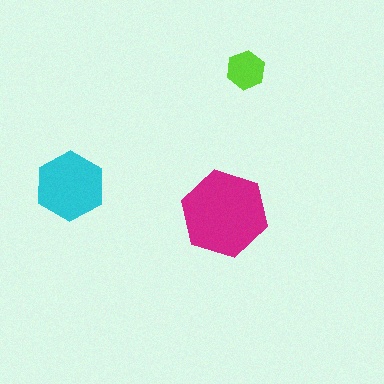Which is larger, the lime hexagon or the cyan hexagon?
The cyan one.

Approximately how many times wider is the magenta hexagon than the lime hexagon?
About 2 times wider.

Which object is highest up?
The lime hexagon is topmost.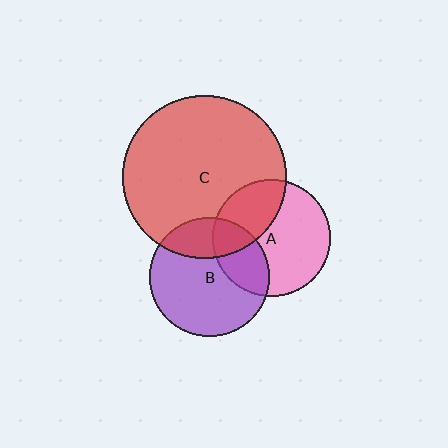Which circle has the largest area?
Circle C (red).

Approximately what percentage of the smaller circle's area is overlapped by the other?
Approximately 35%.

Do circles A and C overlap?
Yes.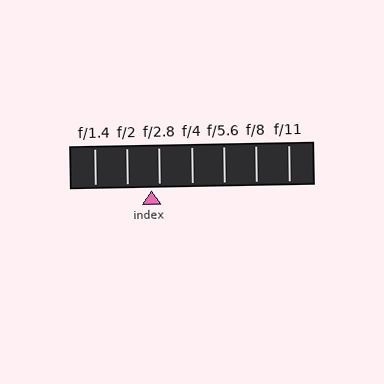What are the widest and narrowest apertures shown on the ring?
The widest aperture shown is f/1.4 and the narrowest is f/11.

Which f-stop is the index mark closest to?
The index mark is closest to f/2.8.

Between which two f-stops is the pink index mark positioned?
The index mark is between f/2 and f/2.8.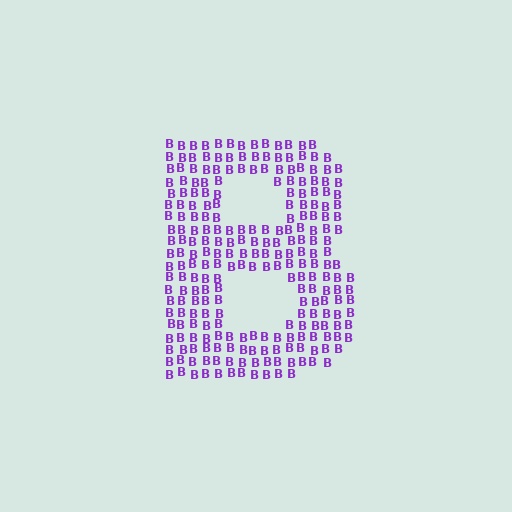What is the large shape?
The large shape is the letter B.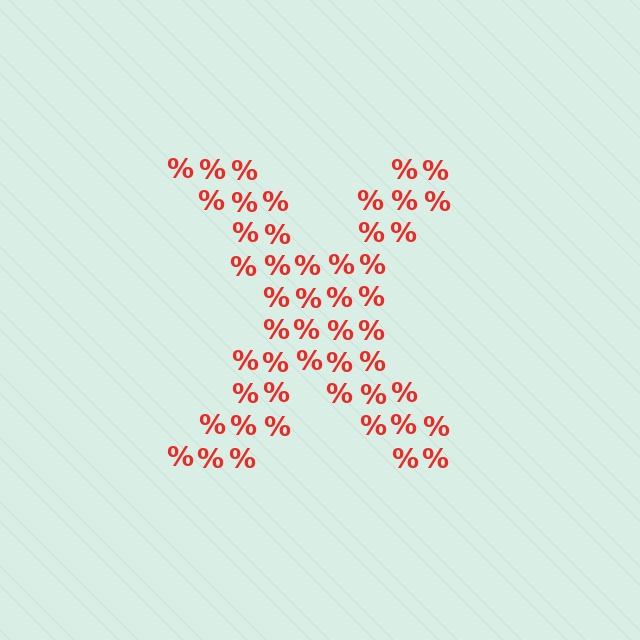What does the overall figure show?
The overall figure shows the letter X.